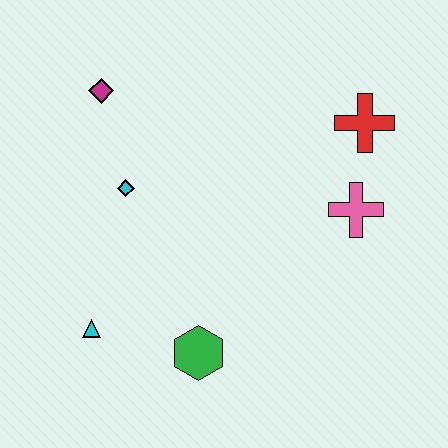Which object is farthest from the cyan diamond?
The red cross is farthest from the cyan diamond.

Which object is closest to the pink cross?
The red cross is closest to the pink cross.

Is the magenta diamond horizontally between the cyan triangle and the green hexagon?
Yes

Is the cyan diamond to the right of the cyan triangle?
Yes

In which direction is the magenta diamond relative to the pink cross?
The magenta diamond is to the left of the pink cross.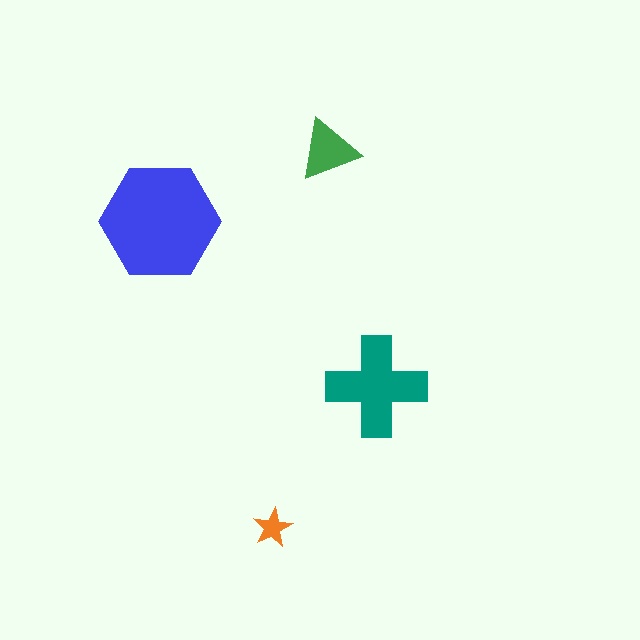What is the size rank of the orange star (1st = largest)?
4th.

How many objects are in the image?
There are 4 objects in the image.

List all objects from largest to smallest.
The blue hexagon, the teal cross, the green triangle, the orange star.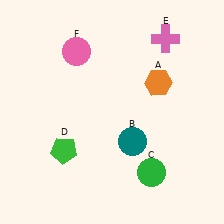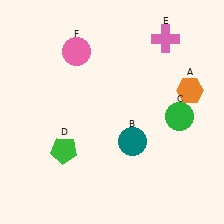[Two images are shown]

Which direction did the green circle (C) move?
The green circle (C) moved up.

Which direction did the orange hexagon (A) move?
The orange hexagon (A) moved right.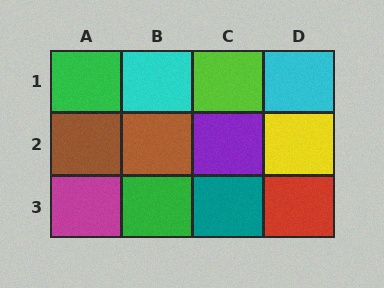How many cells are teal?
1 cell is teal.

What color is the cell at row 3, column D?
Red.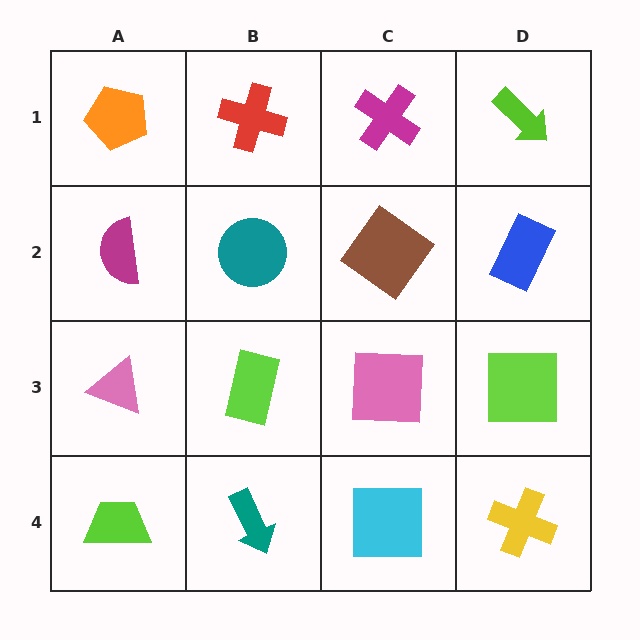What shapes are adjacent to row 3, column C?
A brown diamond (row 2, column C), a cyan square (row 4, column C), a lime rectangle (row 3, column B), a lime square (row 3, column D).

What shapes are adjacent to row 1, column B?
A teal circle (row 2, column B), an orange pentagon (row 1, column A), a magenta cross (row 1, column C).